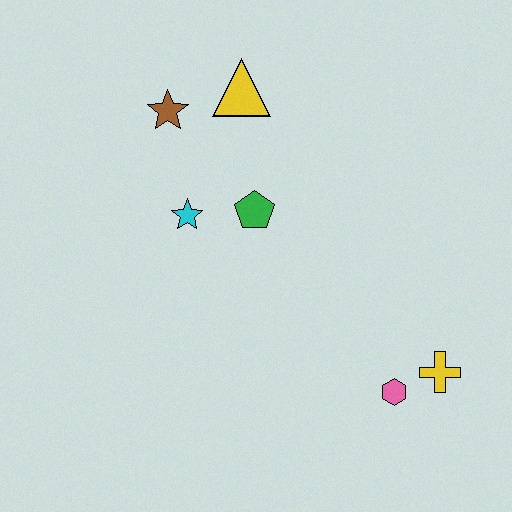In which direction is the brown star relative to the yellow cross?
The brown star is to the left of the yellow cross.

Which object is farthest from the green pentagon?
The yellow cross is farthest from the green pentagon.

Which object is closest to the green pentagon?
The cyan star is closest to the green pentagon.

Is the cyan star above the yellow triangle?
No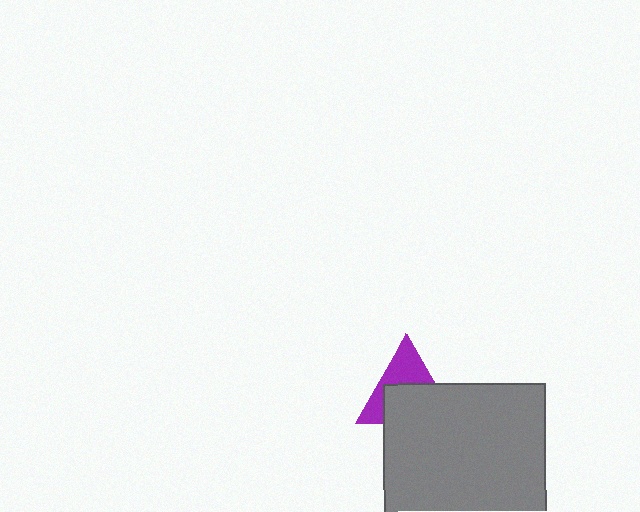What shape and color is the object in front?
The object in front is a gray square.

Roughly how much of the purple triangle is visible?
A small part of it is visible (roughly 45%).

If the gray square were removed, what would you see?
You would see the complete purple triangle.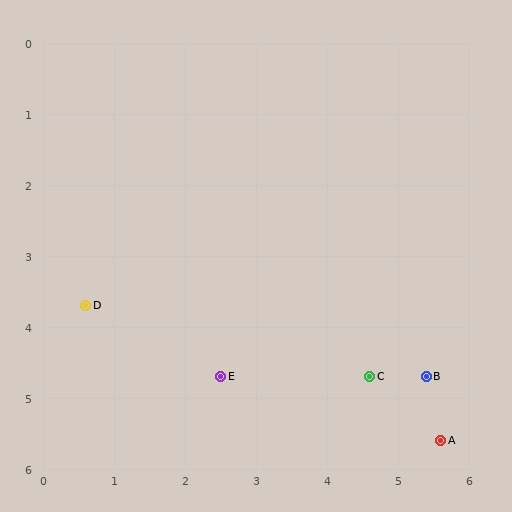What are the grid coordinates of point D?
Point D is at approximately (0.6, 3.7).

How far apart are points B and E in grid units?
Points B and E are about 2.9 grid units apart.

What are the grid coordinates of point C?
Point C is at approximately (4.6, 4.7).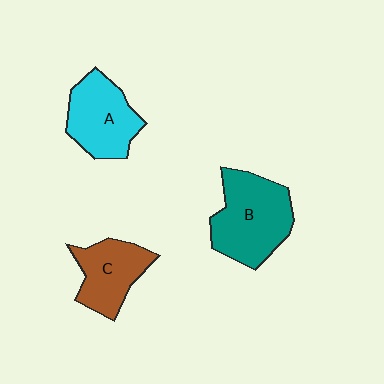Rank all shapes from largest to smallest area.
From largest to smallest: B (teal), A (cyan), C (brown).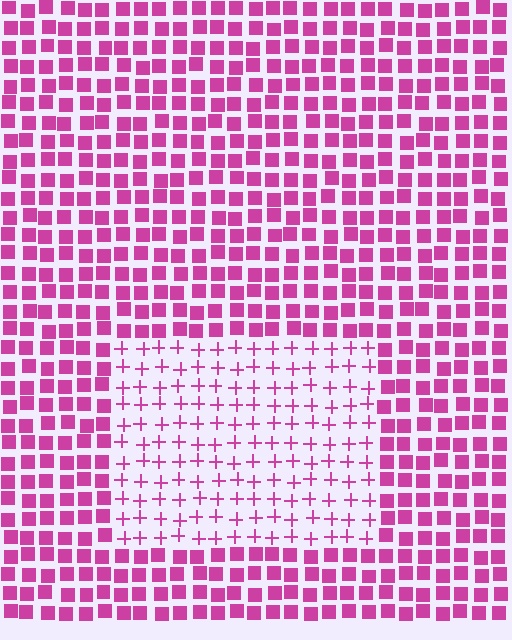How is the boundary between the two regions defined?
The boundary is defined by a change in element shape: plus signs inside vs. squares outside. All elements share the same color and spacing.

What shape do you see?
I see a rectangle.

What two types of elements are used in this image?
The image uses plus signs inside the rectangle region and squares outside it.